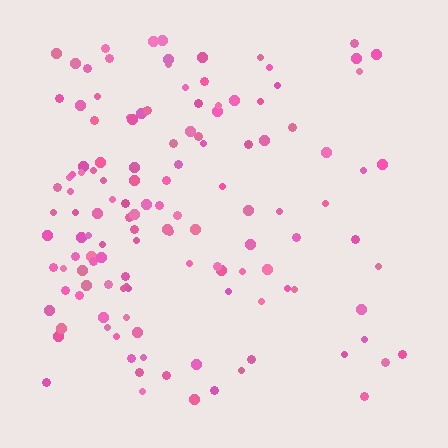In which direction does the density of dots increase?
From right to left, with the left side densest.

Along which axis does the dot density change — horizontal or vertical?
Horizontal.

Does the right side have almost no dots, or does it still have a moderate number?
Still a moderate number, just noticeably fewer than the left.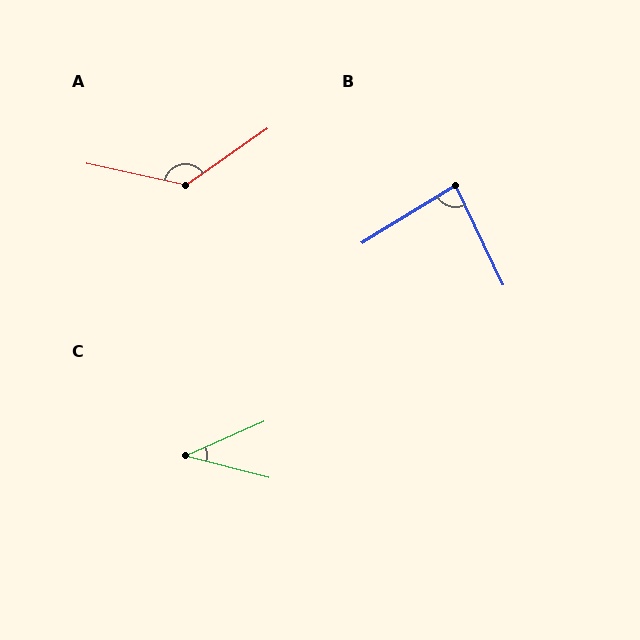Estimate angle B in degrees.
Approximately 84 degrees.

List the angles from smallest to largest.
C (38°), B (84°), A (133°).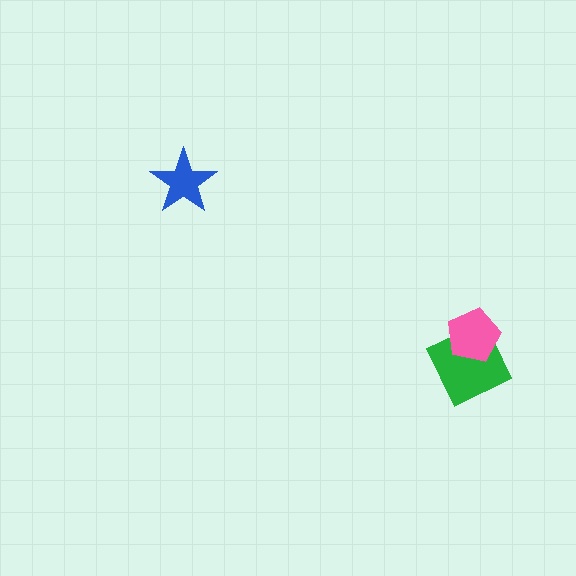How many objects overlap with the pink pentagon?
1 object overlaps with the pink pentagon.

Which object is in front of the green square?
The pink pentagon is in front of the green square.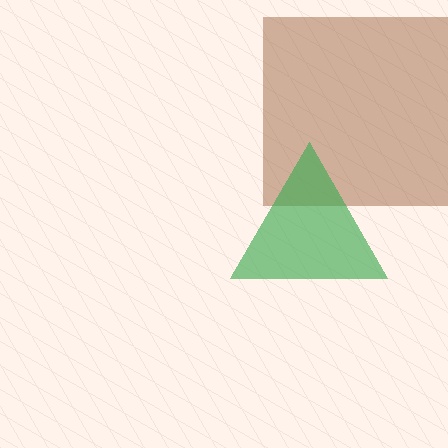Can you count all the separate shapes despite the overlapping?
Yes, there are 2 separate shapes.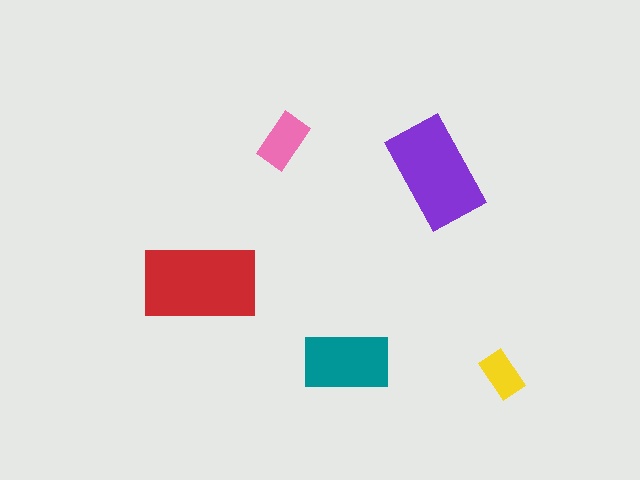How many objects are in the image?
There are 5 objects in the image.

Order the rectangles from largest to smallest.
the red one, the purple one, the teal one, the pink one, the yellow one.